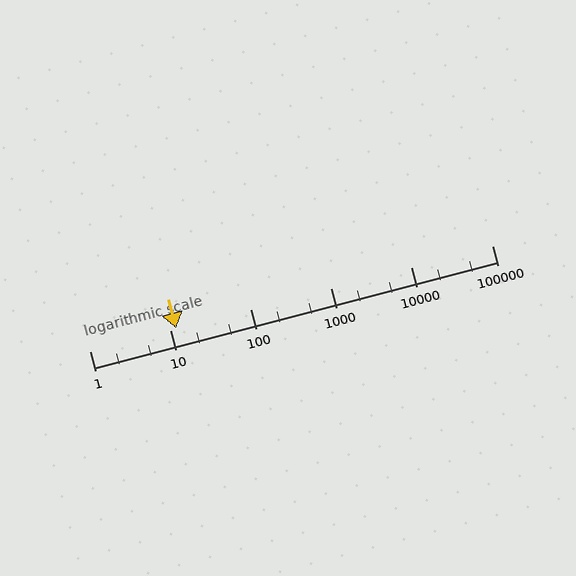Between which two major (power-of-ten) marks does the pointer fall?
The pointer is between 10 and 100.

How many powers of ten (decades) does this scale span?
The scale spans 5 decades, from 1 to 100000.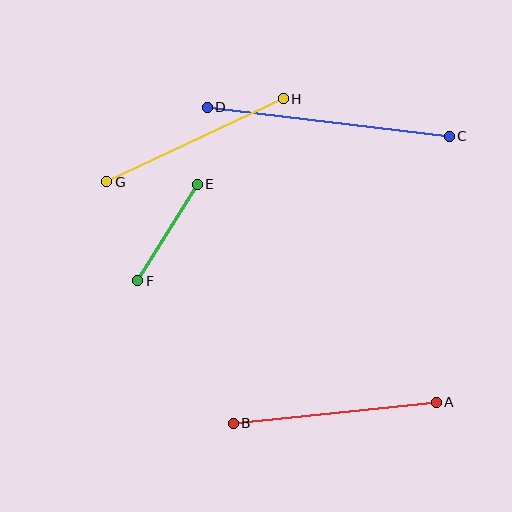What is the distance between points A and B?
The distance is approximately 204 pixels.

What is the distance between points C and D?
The distance is approximately 244 pixels.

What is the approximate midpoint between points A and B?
The midpoint is at approximately (335, 413) pixels.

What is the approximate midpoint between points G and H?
The midpoint is at approximately (195, 140) pixels.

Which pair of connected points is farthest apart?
Points C and D are farthest apart.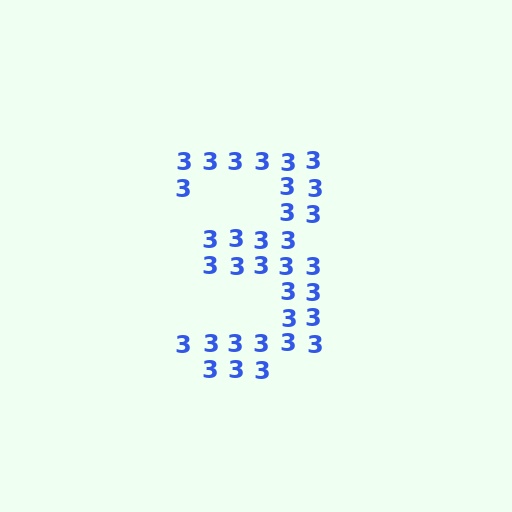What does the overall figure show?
The overall figure shows the digit 3.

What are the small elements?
The small elements are digit 3's.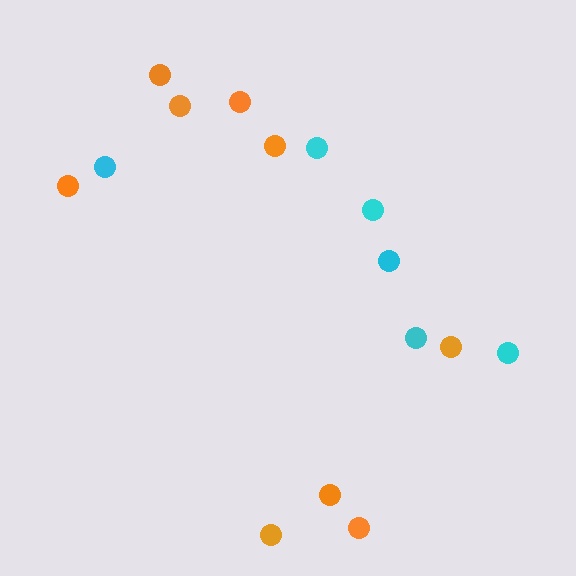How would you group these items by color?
There are 2 groups: one group of orange circles (9) and one group of cyan circles (6).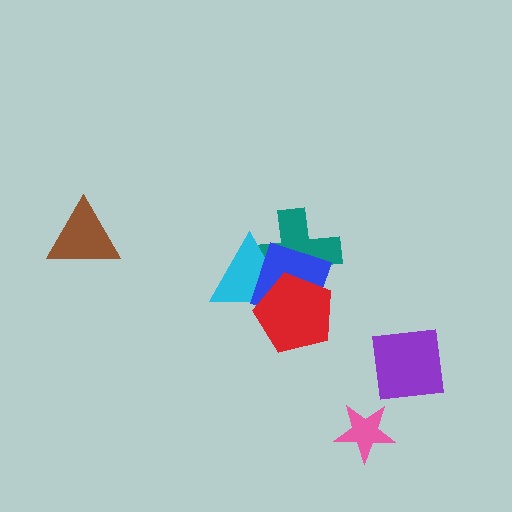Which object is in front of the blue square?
The red pentagon is in front of the blue square.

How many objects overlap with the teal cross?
3 objects overlap with the teal cross.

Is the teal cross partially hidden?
Yes, it is partially covered by another shape.